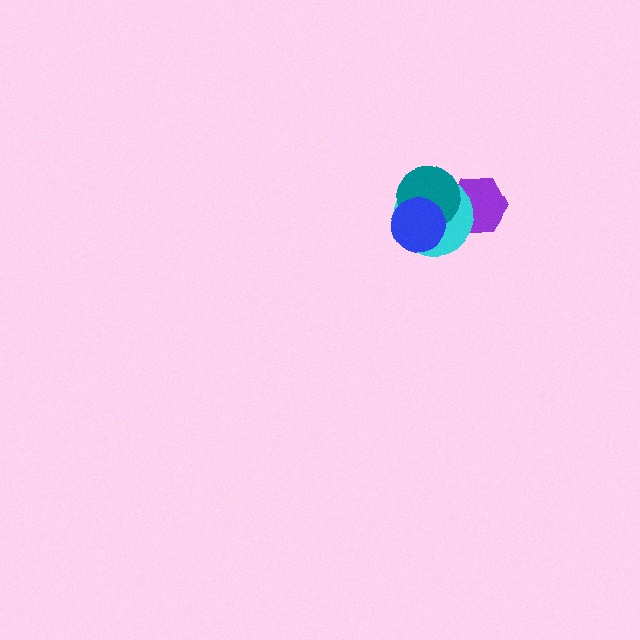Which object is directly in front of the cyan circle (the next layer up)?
The teal circle is directly in front of the cyan circle.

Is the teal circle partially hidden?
Yes, it is partially covered by another shape.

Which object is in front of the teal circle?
The blue circle is in front of the teal circle.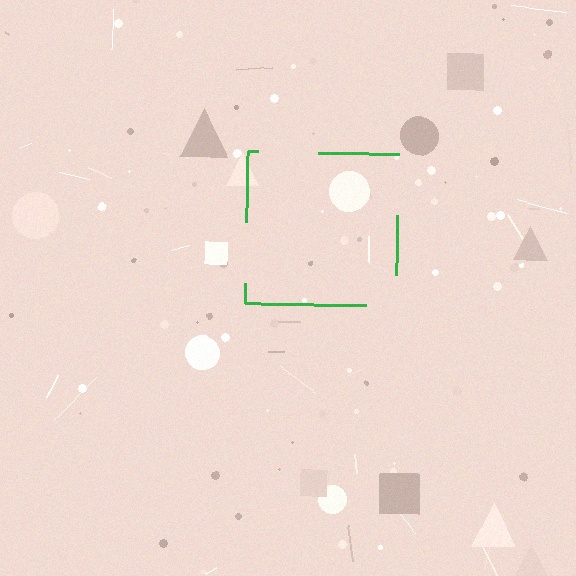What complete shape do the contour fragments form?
The contour fragments form a square.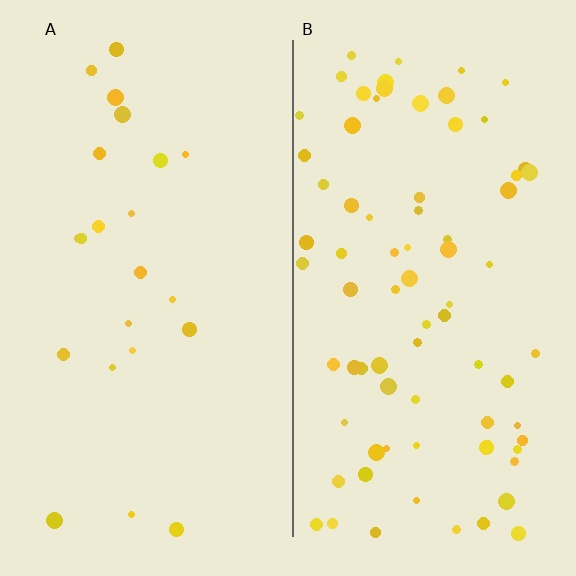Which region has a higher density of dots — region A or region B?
B (the right).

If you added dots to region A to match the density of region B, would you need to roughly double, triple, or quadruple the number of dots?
Approximately triple.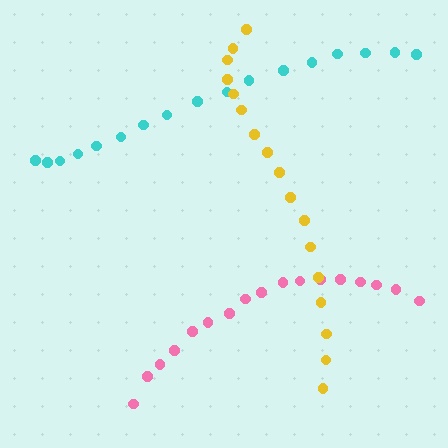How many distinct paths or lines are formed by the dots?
There are 3 distinct paths.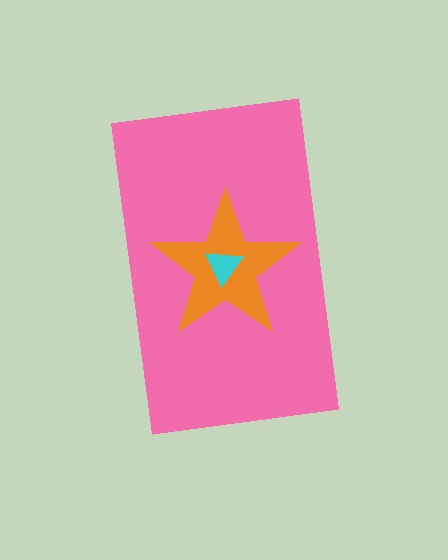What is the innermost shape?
The cyan triangle.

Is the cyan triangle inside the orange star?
Yes.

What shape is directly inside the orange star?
The cyan triangle.